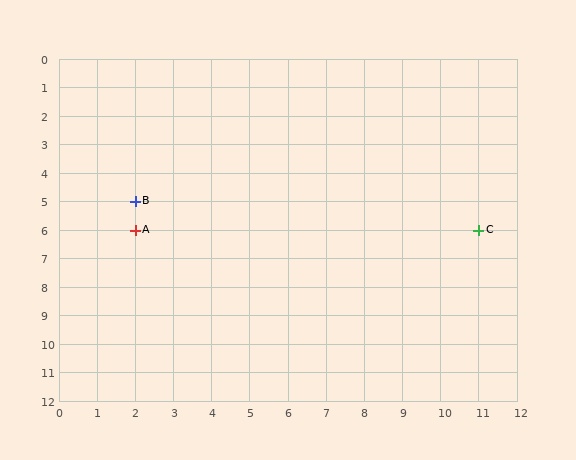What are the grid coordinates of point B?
Point B is at grid coordinates (2, 5).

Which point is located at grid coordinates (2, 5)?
Point B is at (2, 5).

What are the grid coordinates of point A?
Point A is at grid coordinates (2, 6).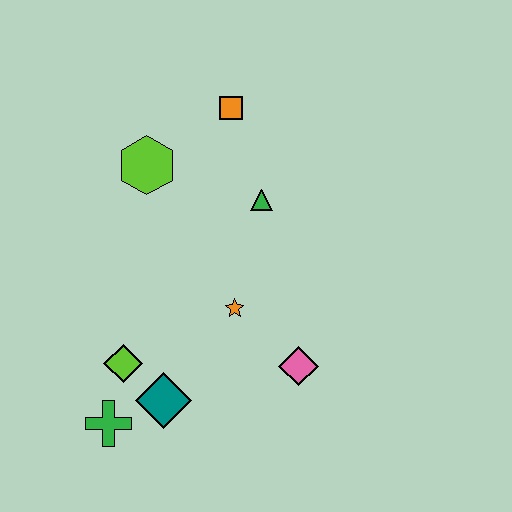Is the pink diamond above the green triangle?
No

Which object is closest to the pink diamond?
The orange star is closest to the pink diamond.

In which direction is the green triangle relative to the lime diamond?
The green triangle is above the lime diamond.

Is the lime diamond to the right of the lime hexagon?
No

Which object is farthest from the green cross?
The orange square is farthest from the green cross.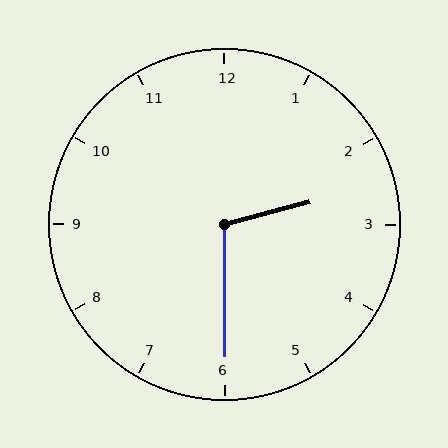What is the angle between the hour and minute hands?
Approximately 105 degrees.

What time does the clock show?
2:30.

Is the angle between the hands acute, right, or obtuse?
It is obtuse.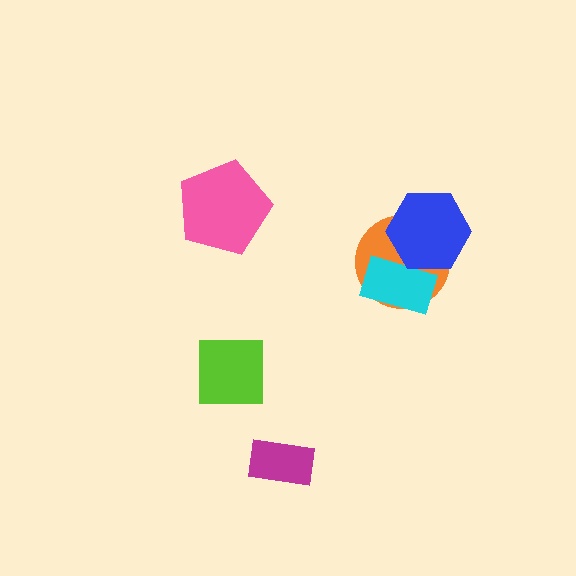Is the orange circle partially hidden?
Yes, it is partially covered by another shape.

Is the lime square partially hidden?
No, no other shape covers it.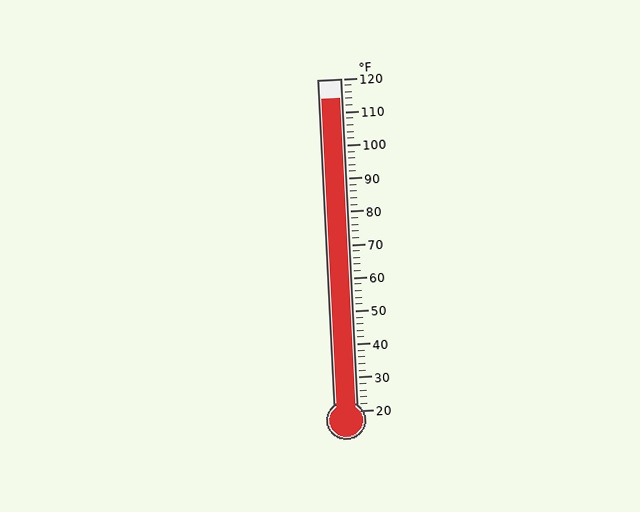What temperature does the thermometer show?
The thermometer shows approximately 114°F.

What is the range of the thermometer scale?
The thermometer scale ranges from 20°F to 120°F.